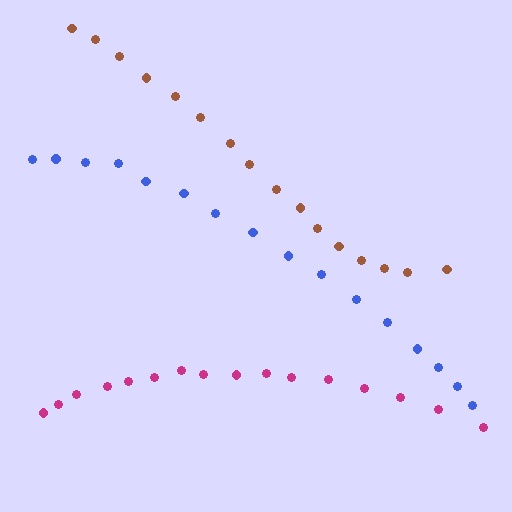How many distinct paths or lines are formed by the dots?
There are 3 distinct paths.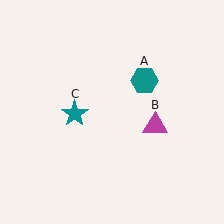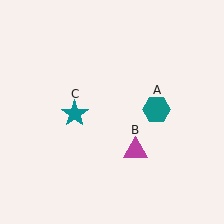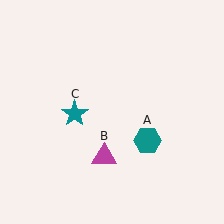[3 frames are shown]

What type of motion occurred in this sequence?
The teal hexagon (object A), magenta triangle (object B) rotated clockwise around the center of the scene.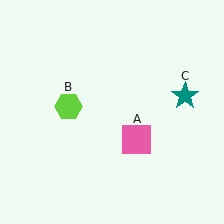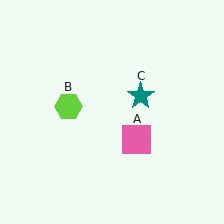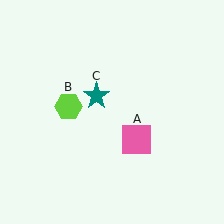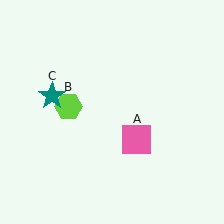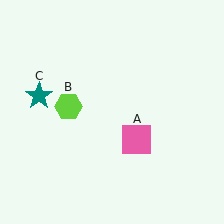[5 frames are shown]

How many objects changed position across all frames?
1 object changed position: teal star (object C).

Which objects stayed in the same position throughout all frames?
Pink square (object A) and lime hexagon (object B) remained stationary.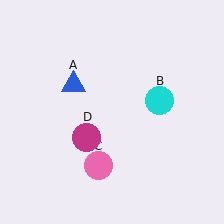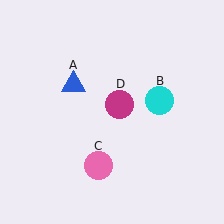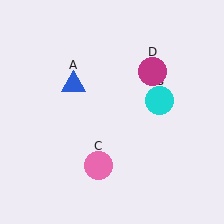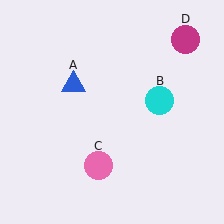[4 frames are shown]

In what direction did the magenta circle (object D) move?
The magenta circle (object D) moved up and to the right.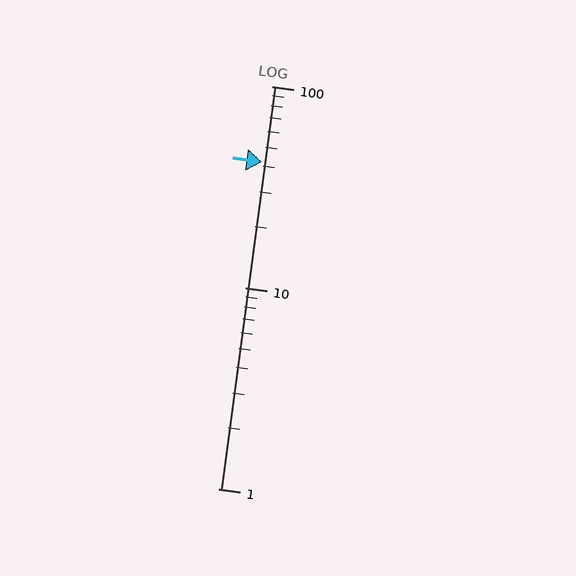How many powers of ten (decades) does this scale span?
The scale spans 2 decades, from 1 to 100.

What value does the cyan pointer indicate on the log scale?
The pointer indicates approximately 42.